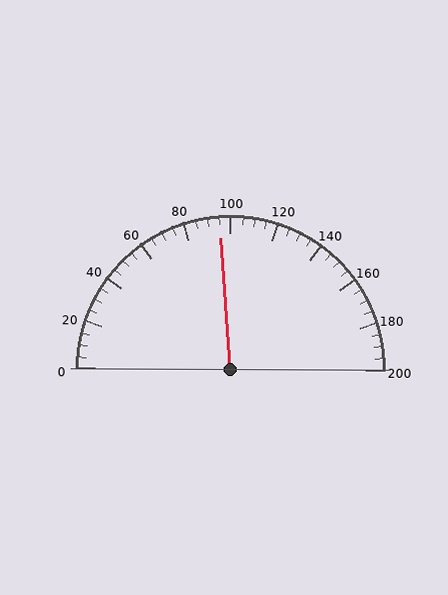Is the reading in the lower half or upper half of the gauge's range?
The reading is in the lower half of the range (0 to 200).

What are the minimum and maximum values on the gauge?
The gauge ranges from 0 to 200.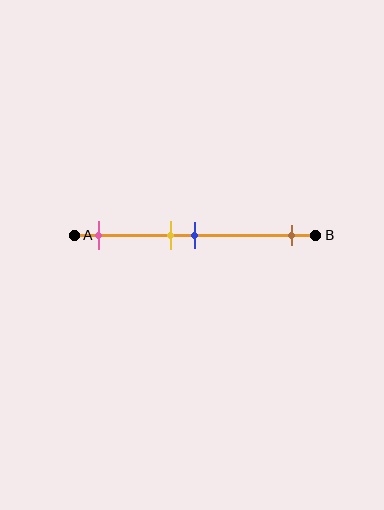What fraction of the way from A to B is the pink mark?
The pink mark is approximately 10% (0.1) of the way from A to B.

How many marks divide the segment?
There are 4 marks dividing the segment.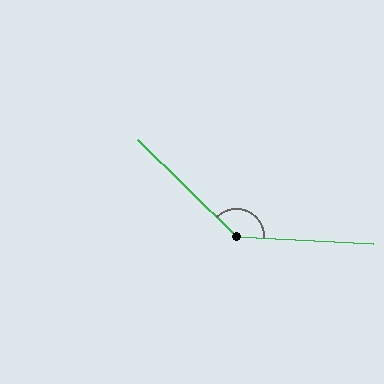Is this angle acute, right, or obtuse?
It is obtuse.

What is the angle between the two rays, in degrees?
Approximately 139 degrees.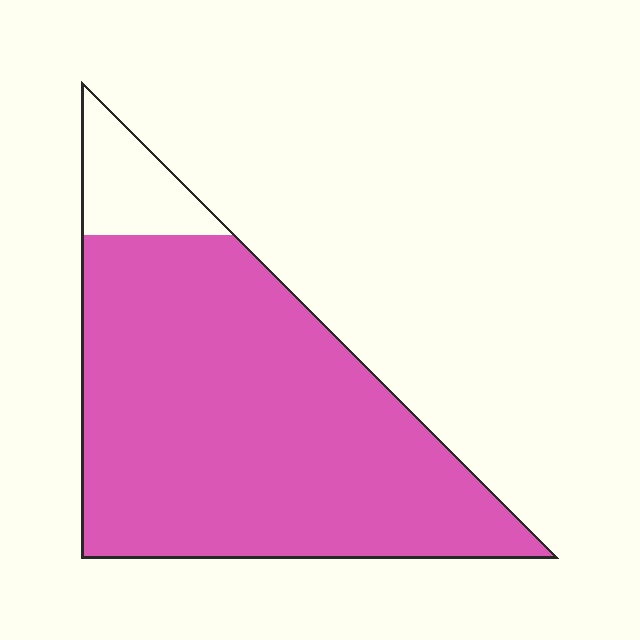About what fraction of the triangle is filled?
About nine tenths (9/10).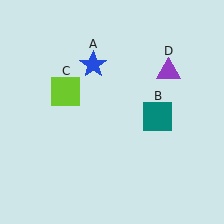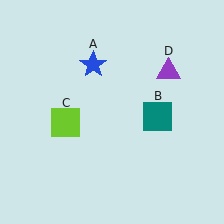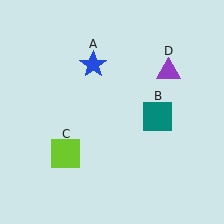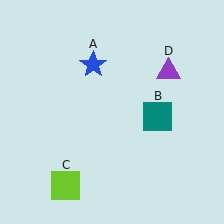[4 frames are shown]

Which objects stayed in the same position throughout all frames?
Blue star (object A) and teal square (object B) and purple triangle (object D) remained stationary.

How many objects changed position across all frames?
1 object changed position: lime square (object C).